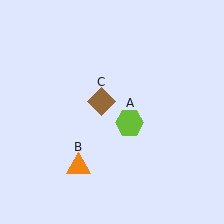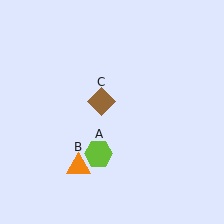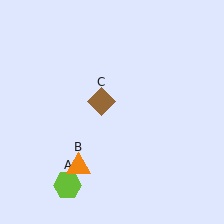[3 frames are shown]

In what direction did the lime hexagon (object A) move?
The lime hexagon (object A) moved down and to the left.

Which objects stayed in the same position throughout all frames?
Orange triangle (object B) and brown diamond (object C) remained stationary.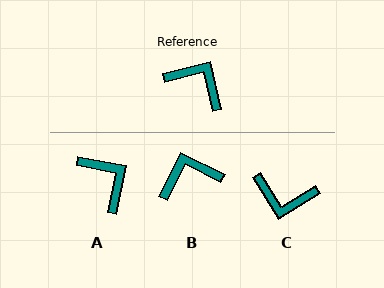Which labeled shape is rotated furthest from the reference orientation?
C, about 161 degrees away.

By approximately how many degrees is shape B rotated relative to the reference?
Approximately 50 degrees counter-clockwise.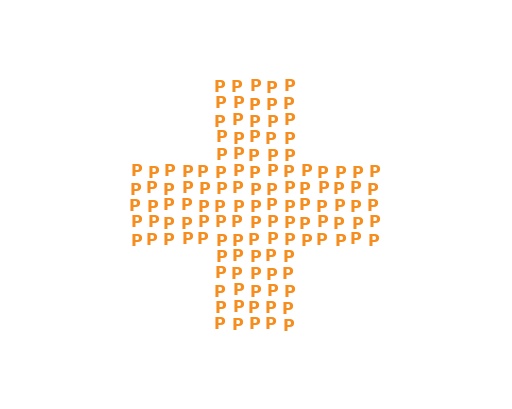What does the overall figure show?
The overall figure shows a cross.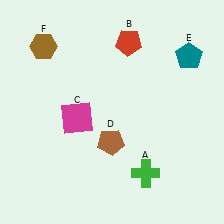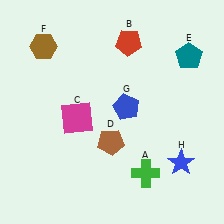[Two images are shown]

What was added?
A blue pentagon (G), a blue star (H) were added in Image 2.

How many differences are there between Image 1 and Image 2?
There are 2 differences between the two images.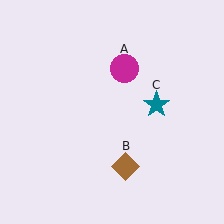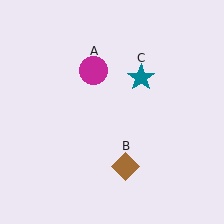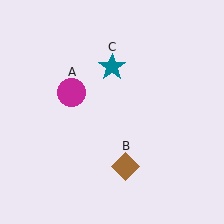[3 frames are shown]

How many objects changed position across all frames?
2 objects changed position: magenta circle (object A), teal star (object C).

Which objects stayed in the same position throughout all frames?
Brown diamond (object B) remained stationary.